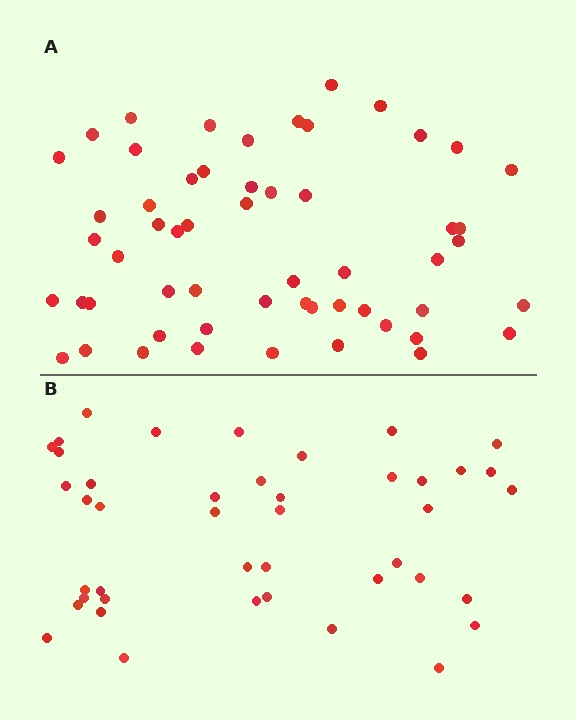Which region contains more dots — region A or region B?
Region A (the top region) has more dots.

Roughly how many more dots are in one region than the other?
Region A has approximately 15 more dots than region B.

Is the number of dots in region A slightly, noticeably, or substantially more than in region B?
Region A has noticeably more, but not dramatically so. The ratio is roughly 1.3 to 1.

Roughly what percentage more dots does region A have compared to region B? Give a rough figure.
About 30% more.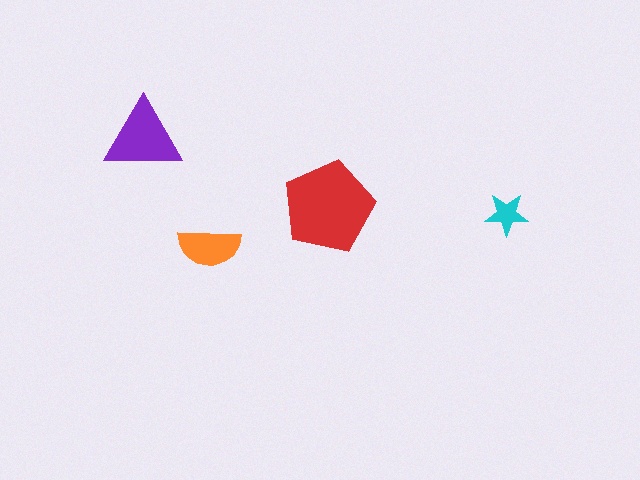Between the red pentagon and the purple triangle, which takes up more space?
The red pentagon.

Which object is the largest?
The red pentagon.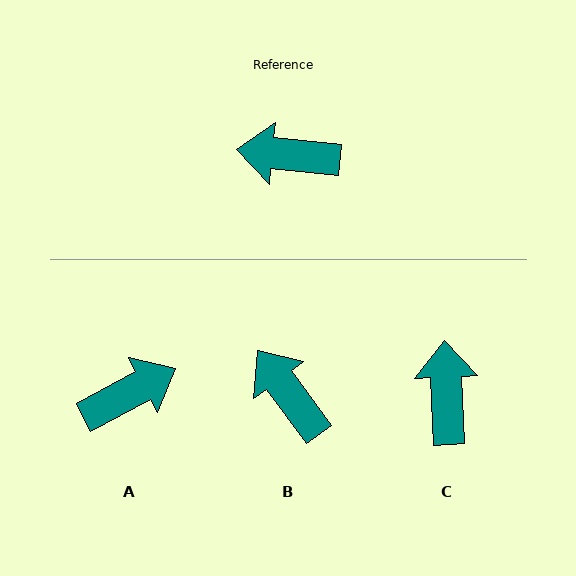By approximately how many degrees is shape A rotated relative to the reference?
Approximately 146 degrees clockwise.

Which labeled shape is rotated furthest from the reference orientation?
A, about 146 degrees away.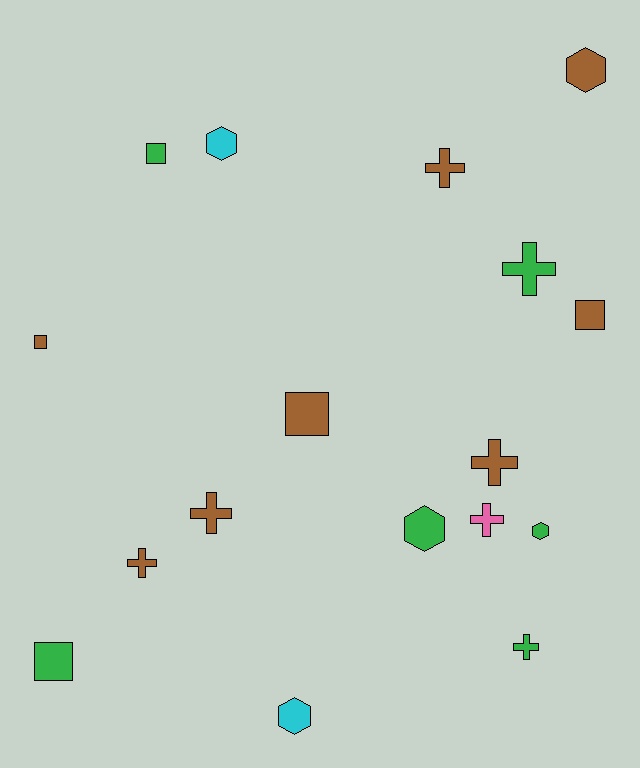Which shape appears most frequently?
Cross, with 7 objects.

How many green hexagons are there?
There are 2 green hexagons.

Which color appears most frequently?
Brown, with 8 objects.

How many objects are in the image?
There are 17 objects.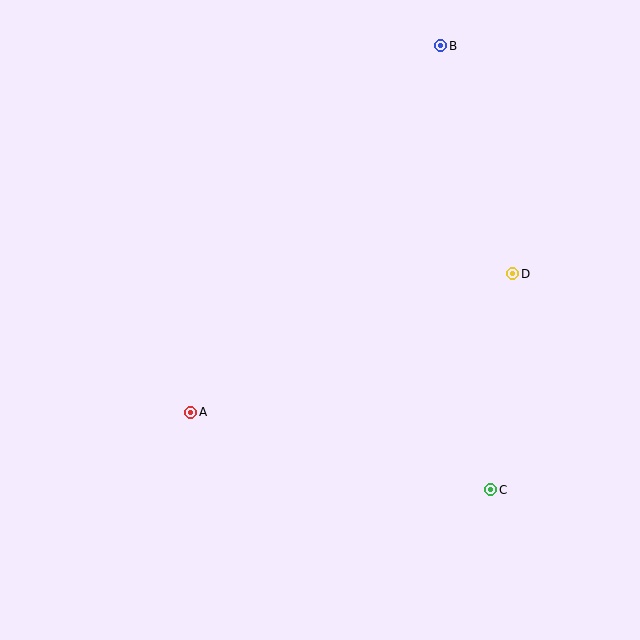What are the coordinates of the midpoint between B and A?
The midpoint between B and A is at (316, 229).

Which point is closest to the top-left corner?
Point B is closest to the top-left corner.